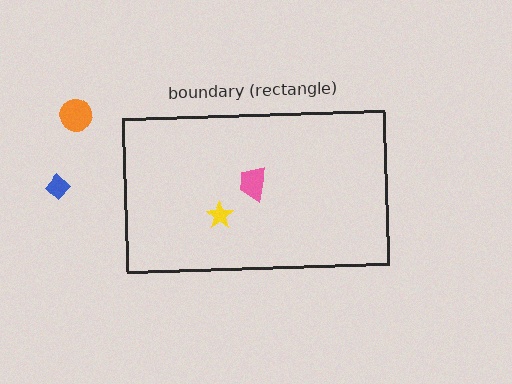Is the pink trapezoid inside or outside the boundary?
Inside.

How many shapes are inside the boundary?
2 inside, 2 outside.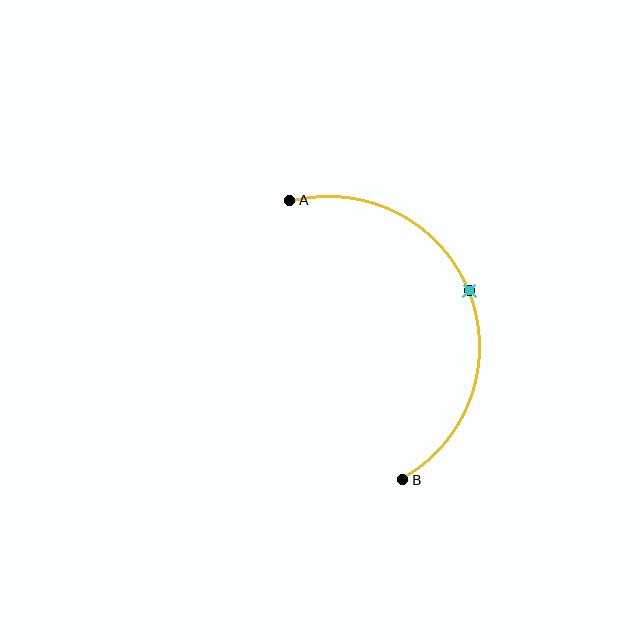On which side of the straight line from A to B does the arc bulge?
The arc bulges to the right of the straight line connecting A and B.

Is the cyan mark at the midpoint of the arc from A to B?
Yes. The cyan mark lies on the arc at equal arc-length from both A and B — it is the arc midpoint.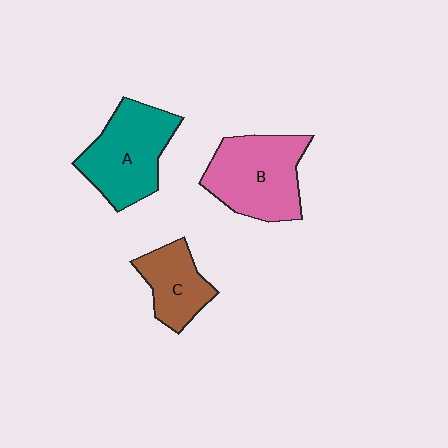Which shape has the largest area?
Shape B (pink).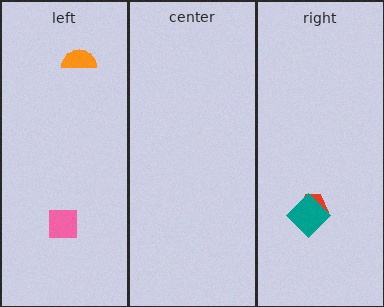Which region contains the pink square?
The left region.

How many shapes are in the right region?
2.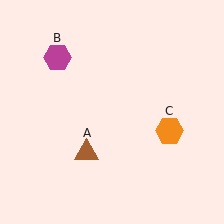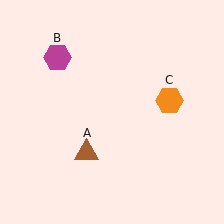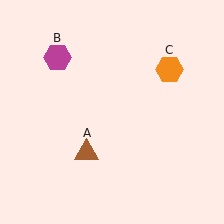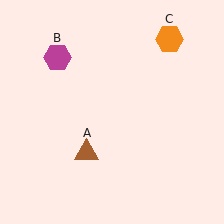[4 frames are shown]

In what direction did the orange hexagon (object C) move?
The orange hexagon (object C) moved up.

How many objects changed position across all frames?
1 object changed position: orange hexagon (object C).